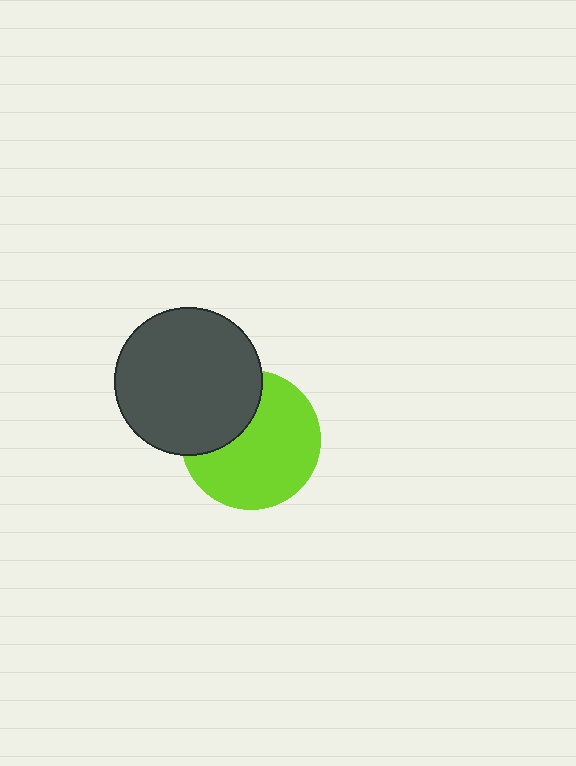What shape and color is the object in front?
The object in front is a dark gray circle.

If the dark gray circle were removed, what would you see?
You would see the complete lime circle.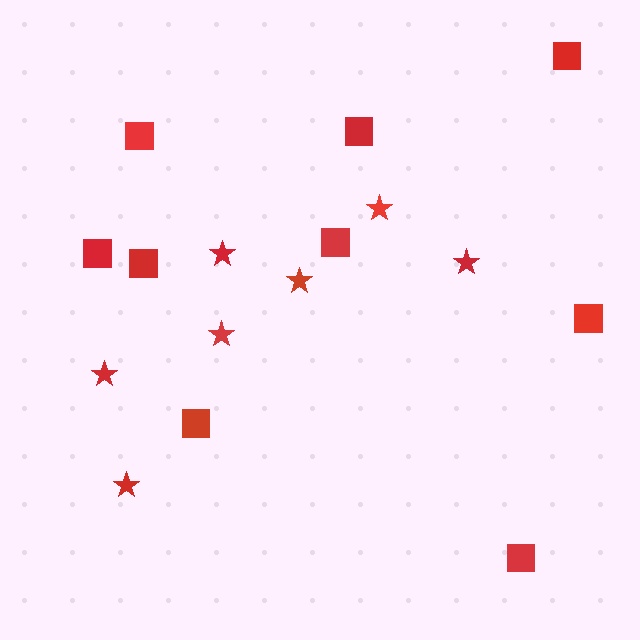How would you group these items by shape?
There are 2 groups: one group of squares (9) and one group of stars (7).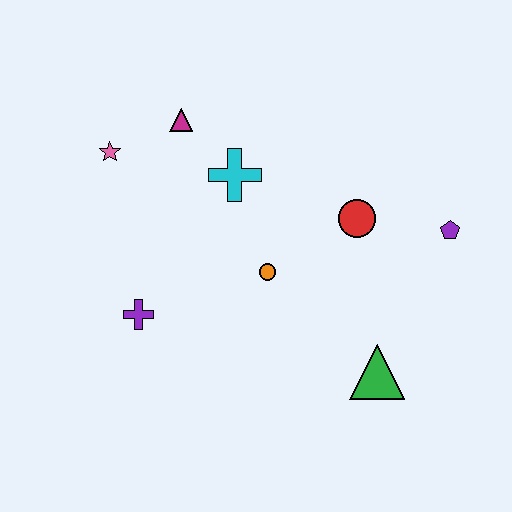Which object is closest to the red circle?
The purple pentagon is closest to the red circle.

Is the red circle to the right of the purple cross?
Yes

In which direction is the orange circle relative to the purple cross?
The orange circle is to the right of the purple cross.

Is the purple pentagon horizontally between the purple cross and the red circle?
No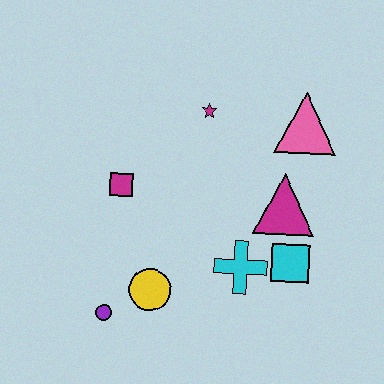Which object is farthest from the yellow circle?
The pink triangle is farthest from the yellow circle.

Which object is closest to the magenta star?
The pink triangle is closest to the magenta star.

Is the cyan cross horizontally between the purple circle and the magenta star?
No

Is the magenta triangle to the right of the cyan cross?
Yes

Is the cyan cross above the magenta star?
No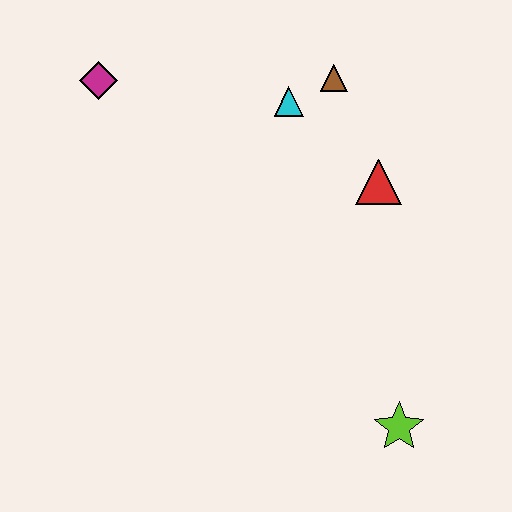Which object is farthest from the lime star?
The magenta diamond is farthest from the lime star.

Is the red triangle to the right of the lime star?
No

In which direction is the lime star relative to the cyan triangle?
The lime star is below the cyan triangle.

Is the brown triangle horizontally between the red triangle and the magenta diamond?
Yes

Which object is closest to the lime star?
The red triangle is closest to the lime star.